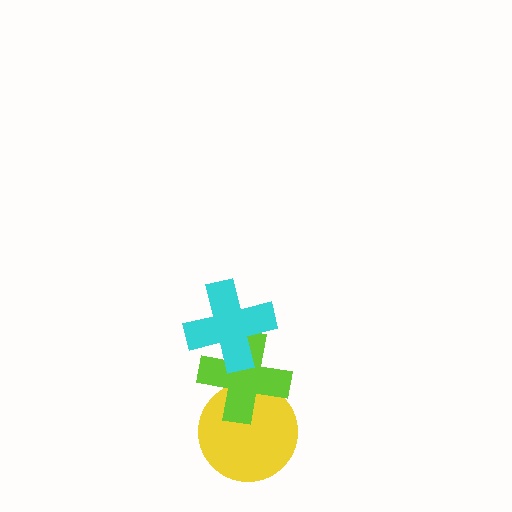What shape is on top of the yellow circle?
The lime cross is on top of the yellow circle.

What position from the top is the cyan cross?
The cyan cross is 1st from the top.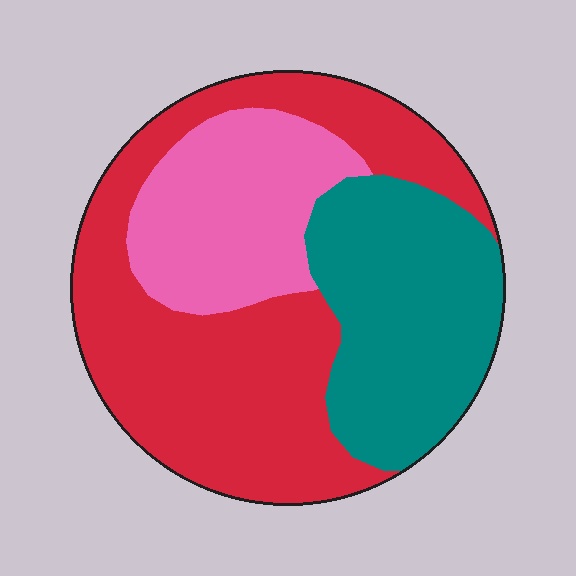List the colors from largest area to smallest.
From largest to smallest: red, teal, pink.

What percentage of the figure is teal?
Teal covers 29% of the figure.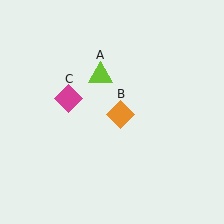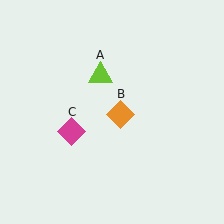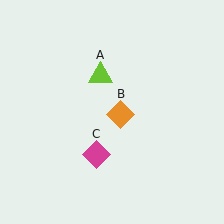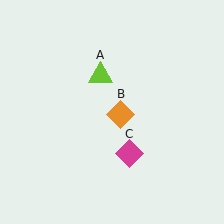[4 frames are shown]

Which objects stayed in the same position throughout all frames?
Lime triangle (object A) and orange diamond (object B) remained stationary.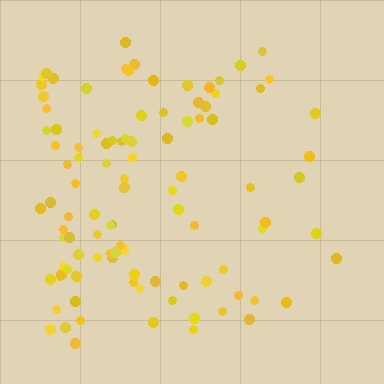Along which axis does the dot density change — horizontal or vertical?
Horizontal.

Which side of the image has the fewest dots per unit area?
The right.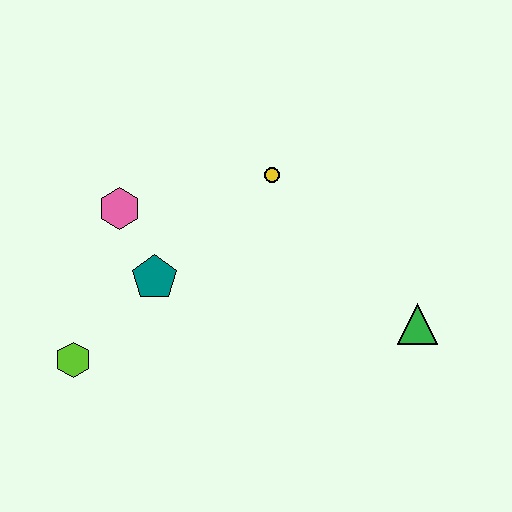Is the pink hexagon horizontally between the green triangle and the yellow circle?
No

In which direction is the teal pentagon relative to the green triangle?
The teal pentagon is to the left of the green triangle.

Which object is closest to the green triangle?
The yellow circle is closest to the green triangle.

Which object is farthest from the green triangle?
The lime hexagon is farthest from the green triangle.